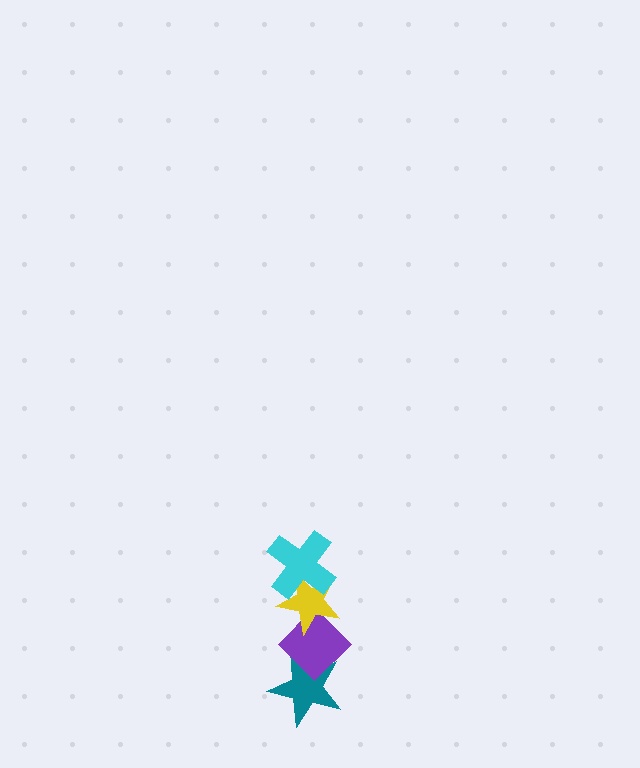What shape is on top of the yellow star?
The cyan cross is on top of the yellow star.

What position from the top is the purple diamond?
The purple diamond is 3rd from the top.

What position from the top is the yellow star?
The yellow star is 2nd from the top.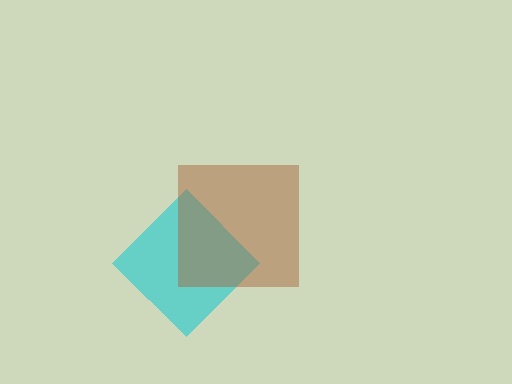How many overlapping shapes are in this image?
There are 2 overlapping shapes in the image.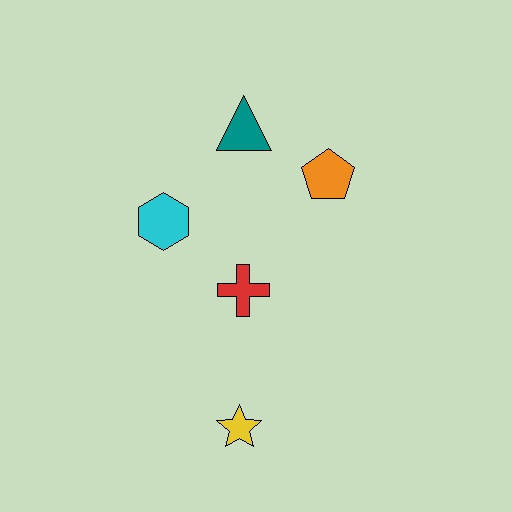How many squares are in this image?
There are no squares.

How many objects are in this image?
There are 5 objects.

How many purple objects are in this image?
There are no purple objects.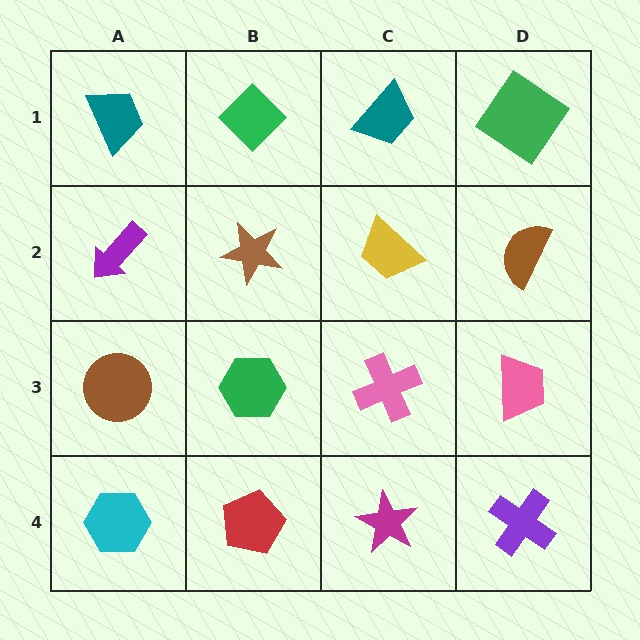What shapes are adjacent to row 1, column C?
A yellow trapezoid (row 2, column C), a green diamond (row 1, column B), a green diamond (row 1, column D).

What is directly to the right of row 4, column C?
A purple cross.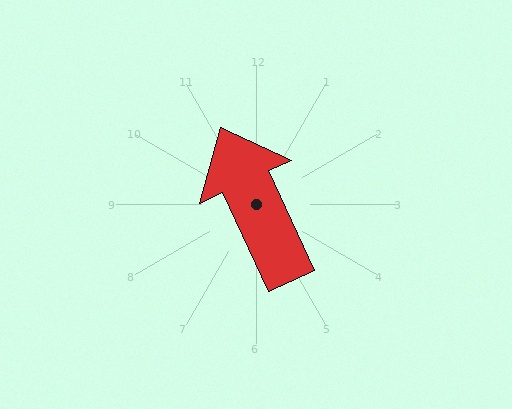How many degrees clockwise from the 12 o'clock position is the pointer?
Approximately 335 degrees.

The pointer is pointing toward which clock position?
Roughly 11 o'clock.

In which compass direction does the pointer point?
Northwest.